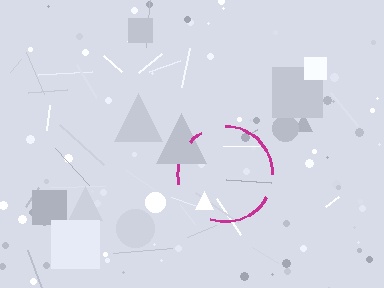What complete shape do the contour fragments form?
The contour fragments form a circle.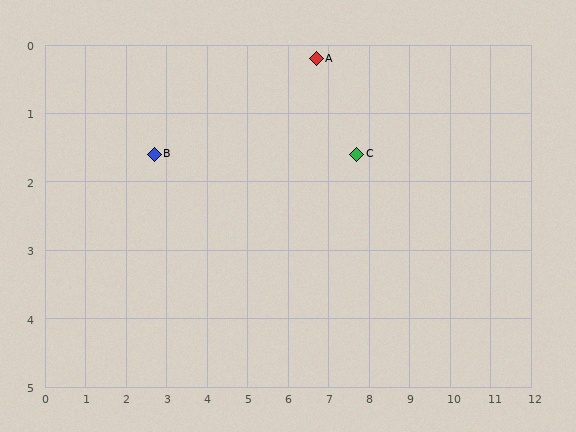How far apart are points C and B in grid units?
Points C and B are about 5.0 grid units apart.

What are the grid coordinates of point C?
Point C is at approximately (7.7, 1.6).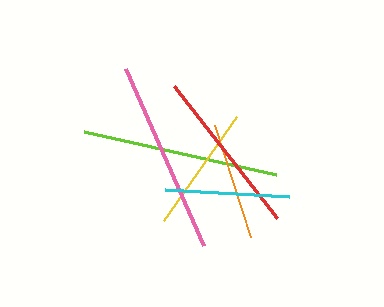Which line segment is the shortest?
The orange line is the shortest at approximately 118 pixels.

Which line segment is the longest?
The lime line is the longest at approximately 196 pixels.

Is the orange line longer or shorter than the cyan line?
The cyan line is longer than the orange line.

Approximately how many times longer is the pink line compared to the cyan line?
The pink line is approximately 1.5 times the length of the cyan line.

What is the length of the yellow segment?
The yellow segment is approximately 127 pixels long.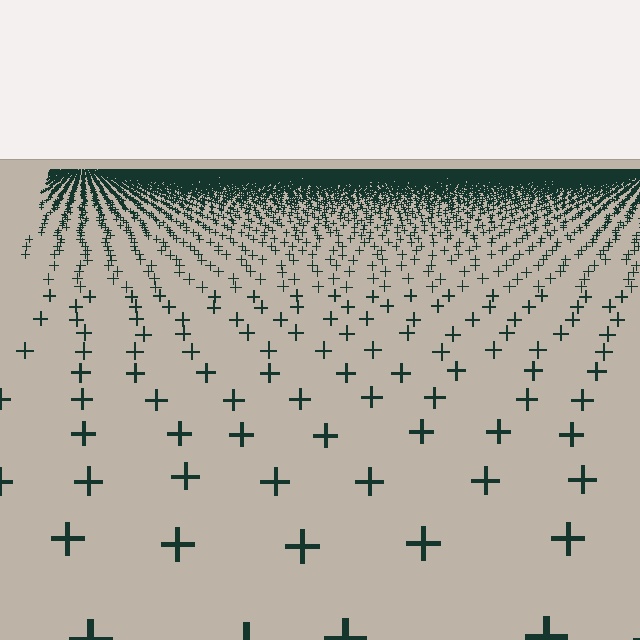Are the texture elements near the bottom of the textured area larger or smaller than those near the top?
Larger. Near the bottom, elements are closer to the viewer and appear at a bigger on-screen size.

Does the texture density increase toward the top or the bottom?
Density increases toward the top.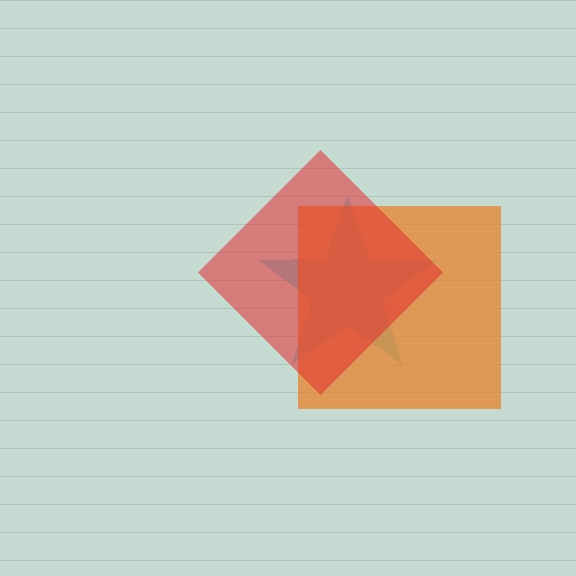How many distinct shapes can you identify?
There are 3 distinct shapes: a cyan star, an orange square, a red diamond.